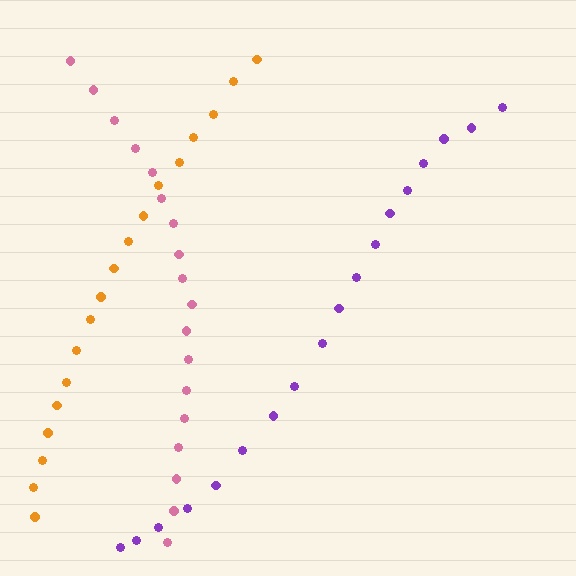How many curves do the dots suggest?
There are 3 distinct paths.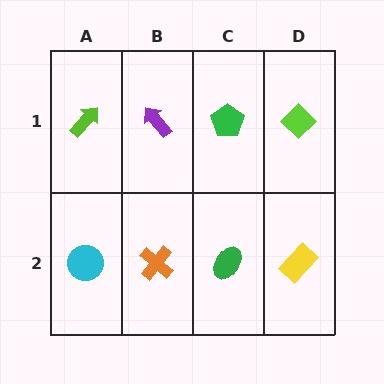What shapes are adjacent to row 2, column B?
A purple arrow (row 1, column B), a cyan circle (row 2, column A), a green ellipse (row 2, column C).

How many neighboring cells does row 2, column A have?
2.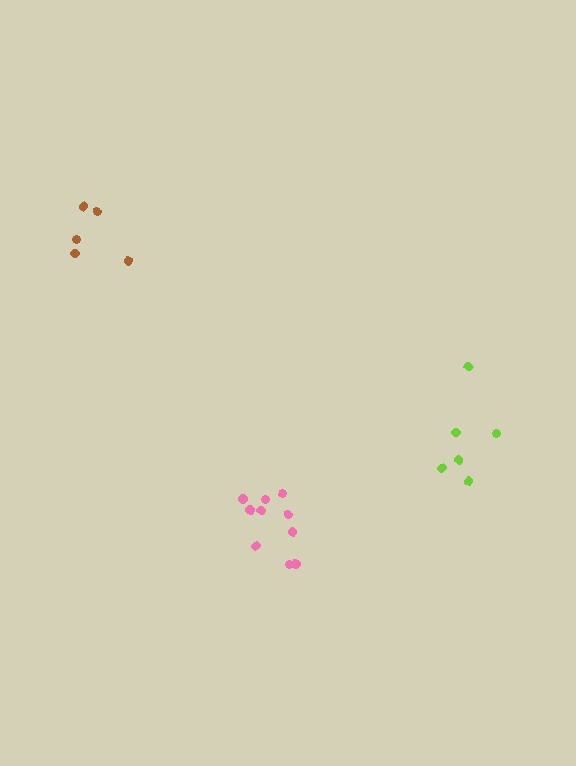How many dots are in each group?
Group 1: 5 dots, Group 2: 6 dots, Group 3: 10 dots (21 total).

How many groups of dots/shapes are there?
There are 3 groups.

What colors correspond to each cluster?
The clusters are colored: brown, lime, pink.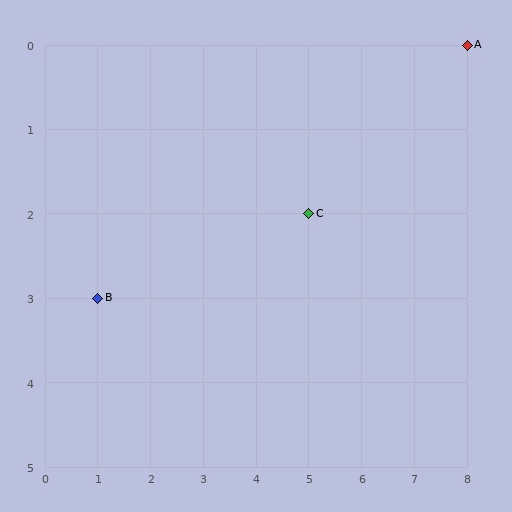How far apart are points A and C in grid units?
Points A and C are 3 columns and 2 rows apart (about 3.6 grid units diagonally).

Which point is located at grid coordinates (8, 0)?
Point A is at (8, 0).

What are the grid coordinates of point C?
Point C is at grid coordinates (5, 2).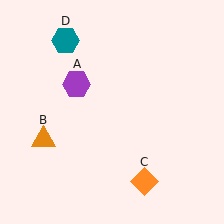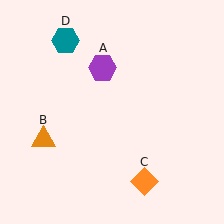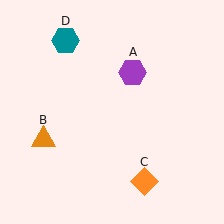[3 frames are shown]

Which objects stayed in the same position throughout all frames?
Orange triangle (object B) and orange diamond (object C) and teal hexagon (object D) remained stationary.